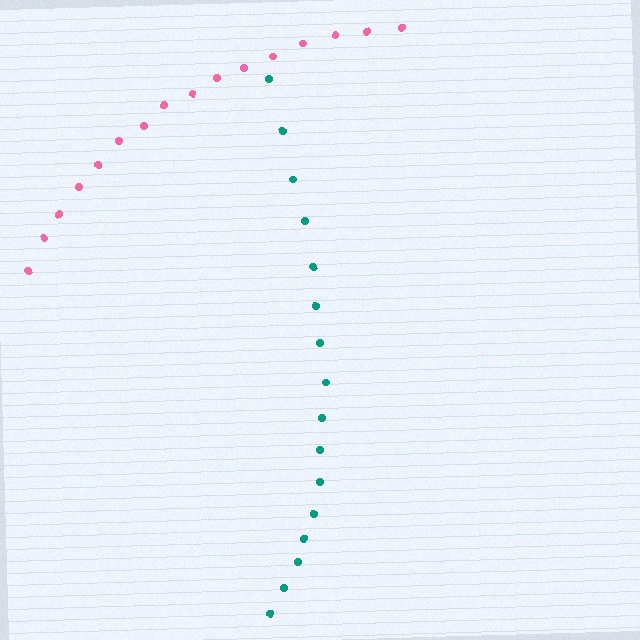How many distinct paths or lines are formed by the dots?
There are 2 distinct paths.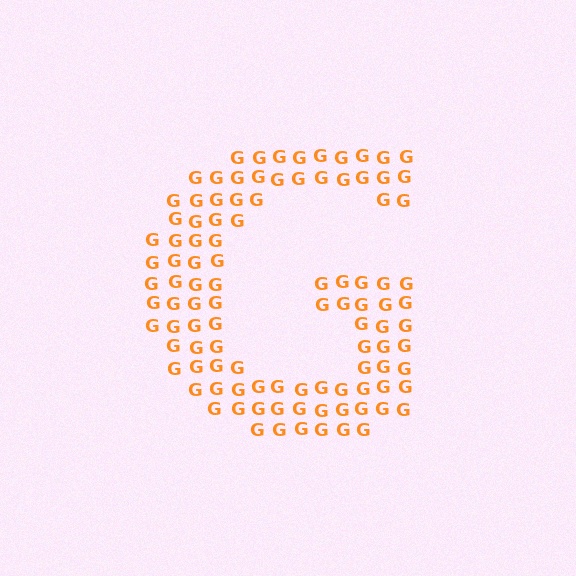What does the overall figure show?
The overall figure shows the letter G.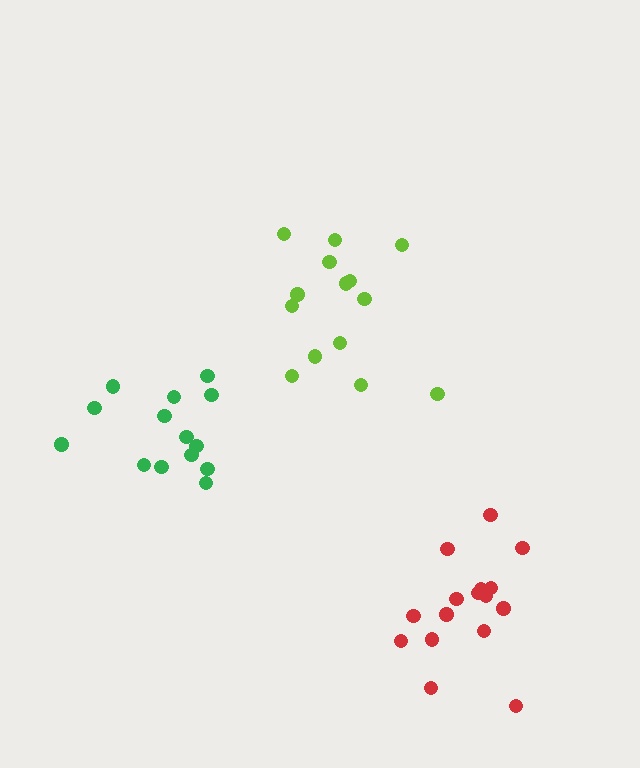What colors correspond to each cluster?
The clusters are colored: green, lime, red.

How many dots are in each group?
Group 1: 14 dots, Group 2: 14 dots, Group 3: 16 dots (44 total).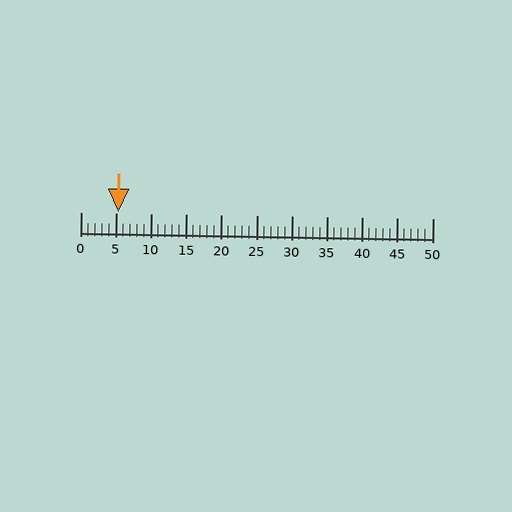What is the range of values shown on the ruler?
The ruler shows values from 0 to 50.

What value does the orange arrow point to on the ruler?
The orange arrow points to approximately 5.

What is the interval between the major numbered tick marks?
The major tick marks are spaced 5 units apart.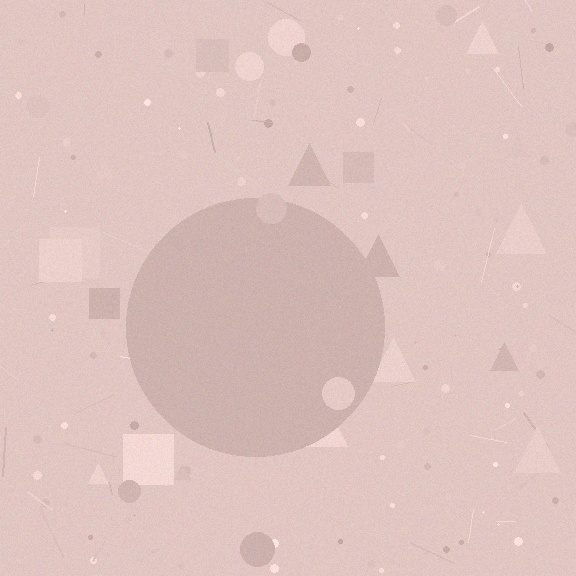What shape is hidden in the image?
A circle is hidden in the image.